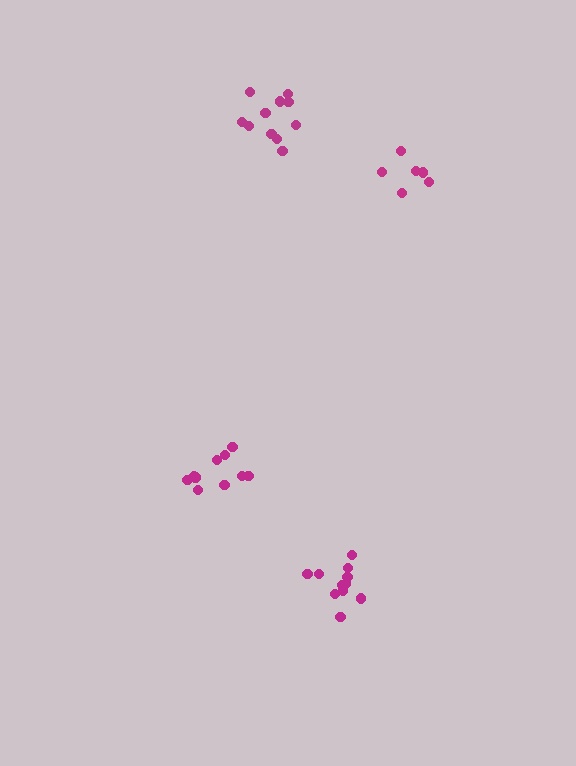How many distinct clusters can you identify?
There are 4 distinct clusters.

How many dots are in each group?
Group 1: 11 dots, Group 2: 11 dots, Group 3: 6 dots, Group 4: 10 dots (38 total).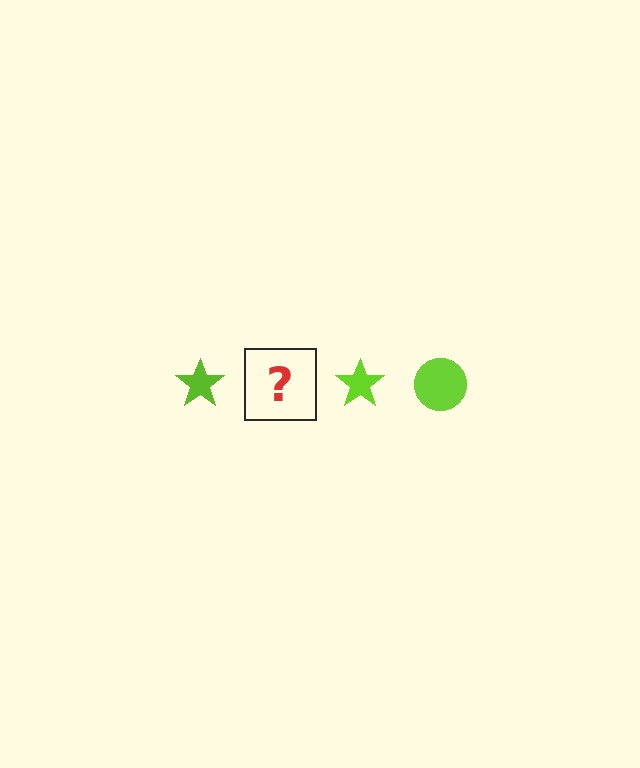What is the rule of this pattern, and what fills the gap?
The rule is that the pattern cycles through star, circle shapes in lime. The gap should be filled with a lime circle.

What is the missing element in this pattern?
The missing element is a lime circle.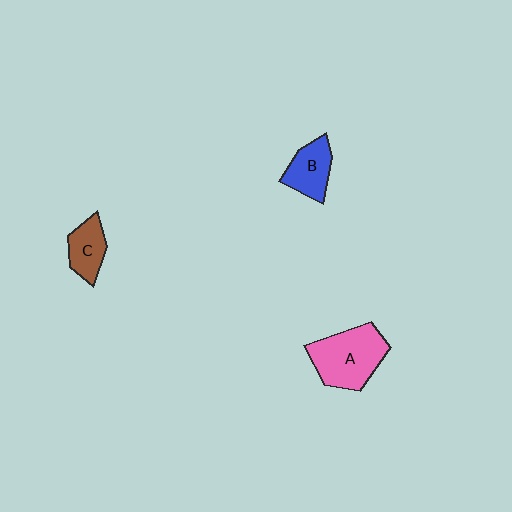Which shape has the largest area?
Shape A (pink).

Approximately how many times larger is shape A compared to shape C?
Approximately 2.0 times.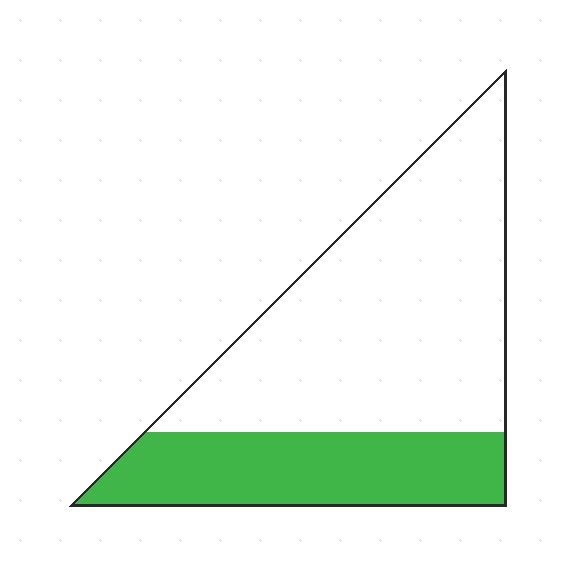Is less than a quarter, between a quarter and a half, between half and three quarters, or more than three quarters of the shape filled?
Between a quarter and a half.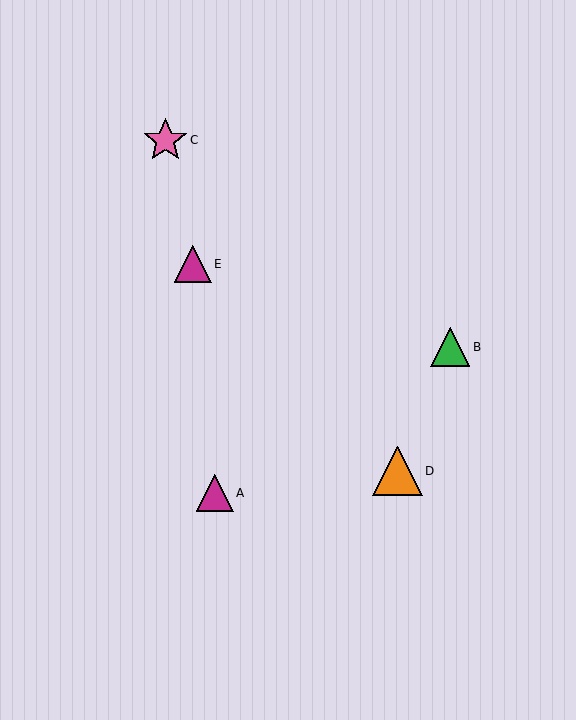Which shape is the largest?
The orange triangle (labeled D) is the largest.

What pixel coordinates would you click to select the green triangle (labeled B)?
Click at (450, 347) to select the green triangle B.